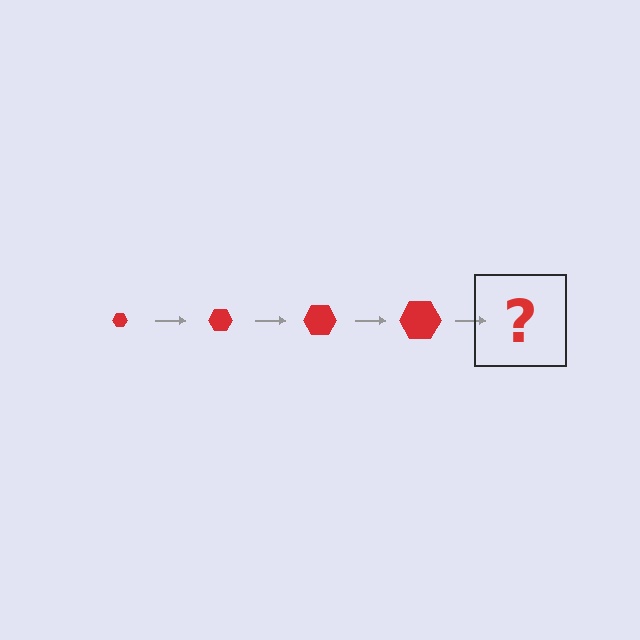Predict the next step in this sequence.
The next step is a red hexagon, larger than the previous one.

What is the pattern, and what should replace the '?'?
The pattern is that the hexagon gets progressively larger each step. The '?' should be a red hexagon, larger than the previous one.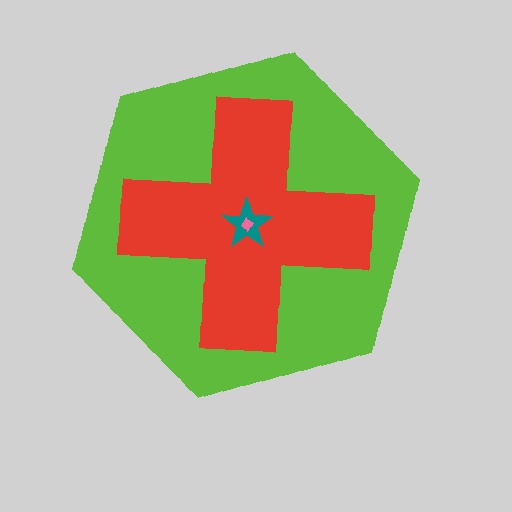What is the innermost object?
The pink diamond.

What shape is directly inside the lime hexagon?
The red cross.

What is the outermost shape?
The lime hexagon.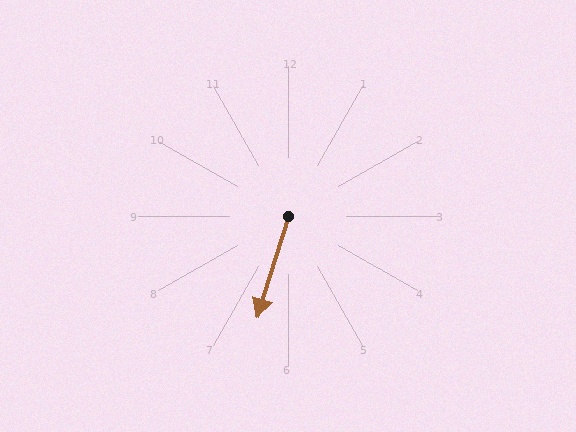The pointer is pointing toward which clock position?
Roughly 7 o'clock.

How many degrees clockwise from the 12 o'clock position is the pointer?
Approximately 197 degrees.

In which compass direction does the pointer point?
South.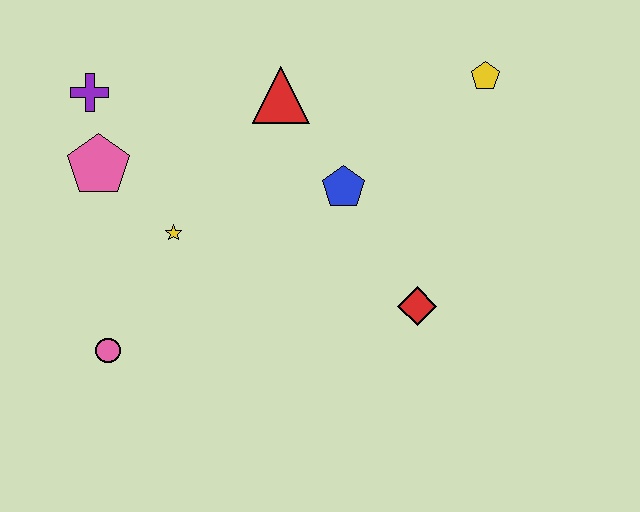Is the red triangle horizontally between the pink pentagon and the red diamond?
Yes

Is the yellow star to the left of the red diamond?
Yes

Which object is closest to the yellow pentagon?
The blue pentagon is closest to the yellow pentagon.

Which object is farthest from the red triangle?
The pink circle is farthest from the red triangle.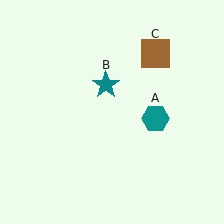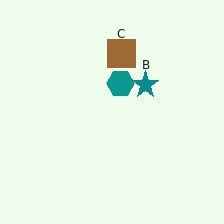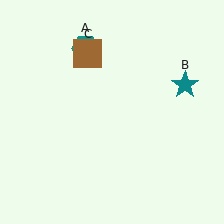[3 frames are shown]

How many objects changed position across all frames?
3 objects changed position: teal hexagon (object A), teal star (object B), brown square (object C).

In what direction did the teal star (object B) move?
The teal star (object B) moved right.